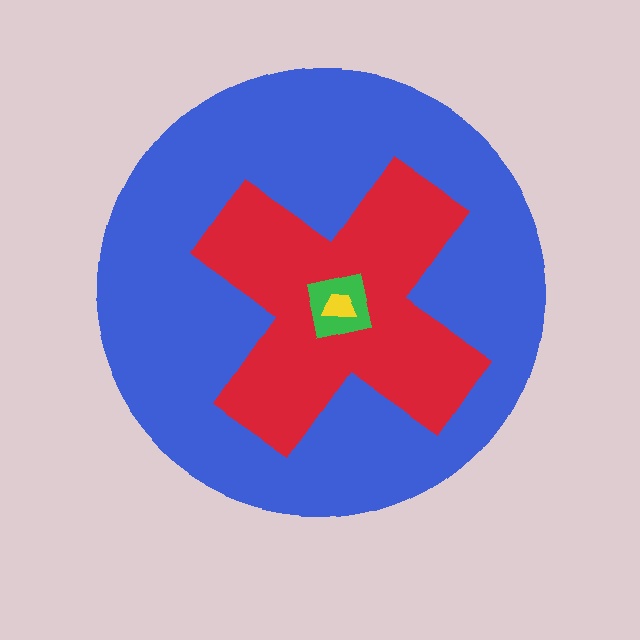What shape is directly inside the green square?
The yellow trapezoid.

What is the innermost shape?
The yellow trapezoid.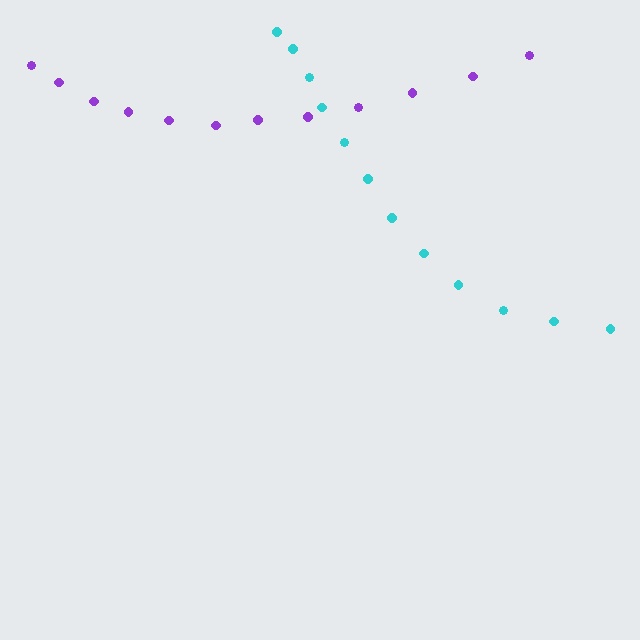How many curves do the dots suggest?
There are 2 distinct paths.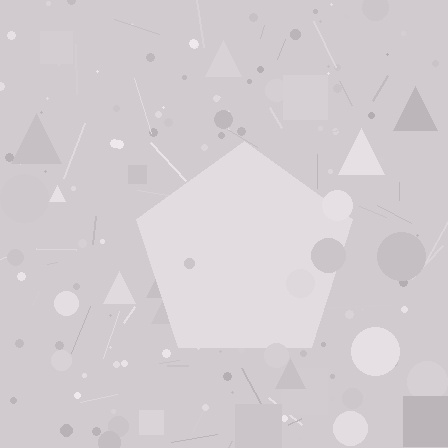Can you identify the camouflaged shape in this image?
The camouflaged shape is a pentagon.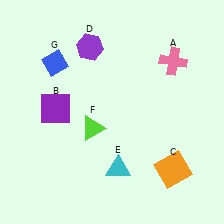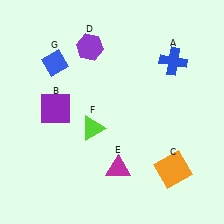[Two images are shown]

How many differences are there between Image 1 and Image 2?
There are 2 differences between the two images.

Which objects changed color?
A changed from pink to blue. E changed from cyan to magenta.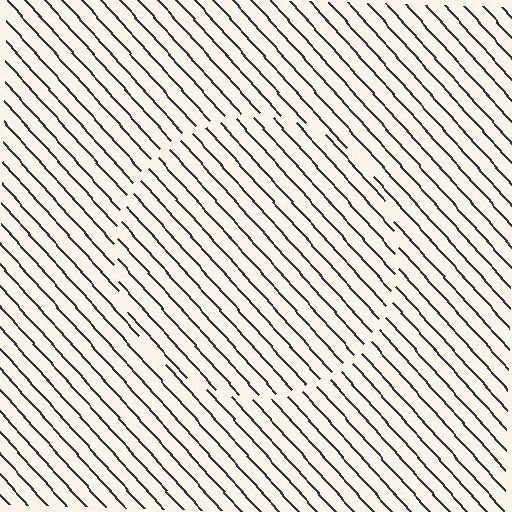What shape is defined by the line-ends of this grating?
An illusory circle. The interior of the shape contains the same grating, shifted by half a period — the contour is defined by the phase discontinuity where line-ends from the inner and outer gratings abut.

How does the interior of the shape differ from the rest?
The interior of the shape contains the same grating, shifted by half a period — the contour is defined by the phase discontinuity where line-ends from the inner and outer gratings abut.